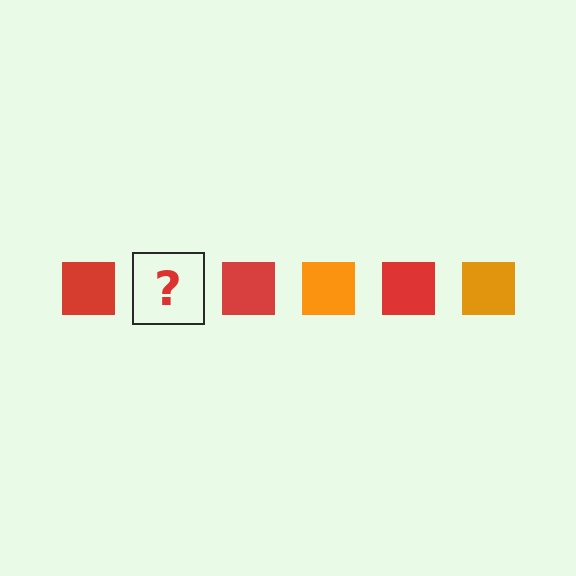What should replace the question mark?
The question mark should be replaced with an orange square.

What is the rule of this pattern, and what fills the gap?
The rule is that the pattern cycles through red, orange squares. The gap should be filled with an orange square.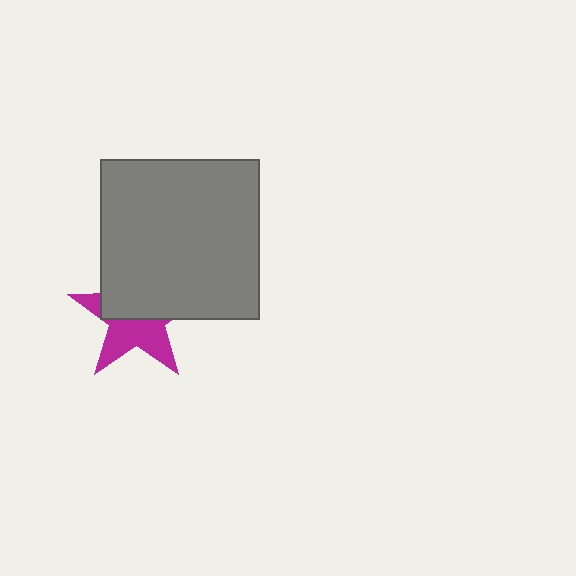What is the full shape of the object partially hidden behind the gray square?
The partially hidden object is a magenta star.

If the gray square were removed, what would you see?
You would see the complete magenta star.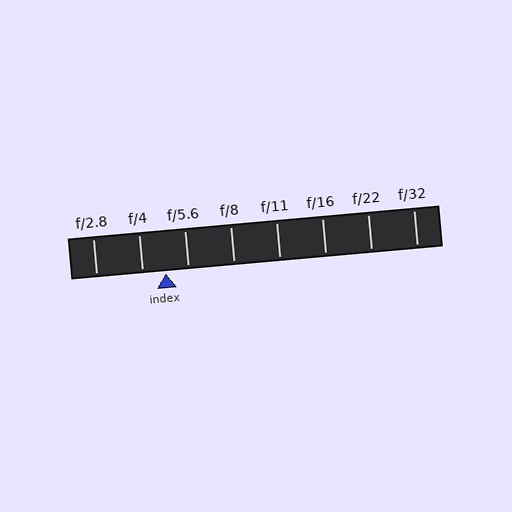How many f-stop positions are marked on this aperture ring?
There are 8 f-stop positions marked.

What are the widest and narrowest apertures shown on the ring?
The widest aperture shown is f/2.8 and the narrowest is f/32.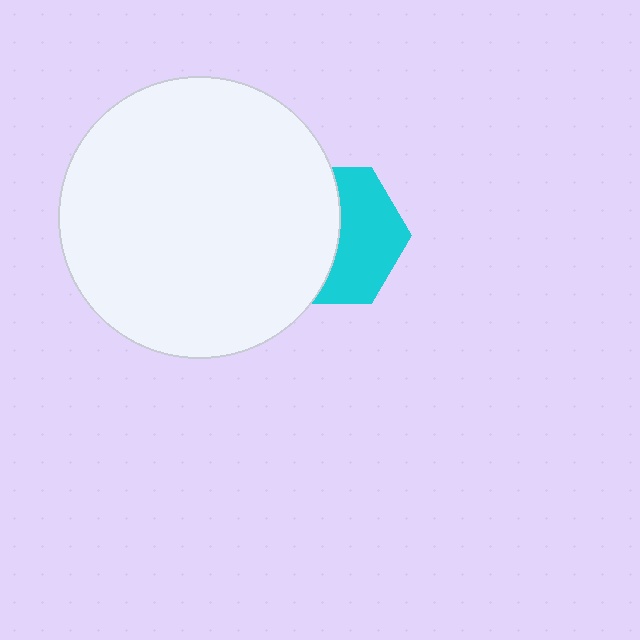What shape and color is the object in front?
The object in front is a white circle.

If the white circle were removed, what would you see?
You would see the complete cyan hexagon.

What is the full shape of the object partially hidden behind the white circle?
The partially hidden object is a cyan hexagon.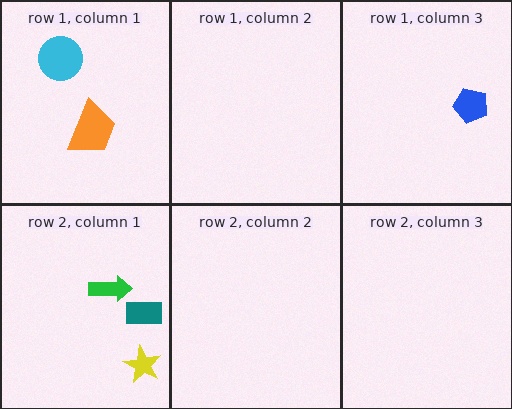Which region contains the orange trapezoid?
The row 1, column 1 region.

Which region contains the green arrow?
The row 2, column 1 region.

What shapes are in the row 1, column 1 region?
The cyan circle, the orange trapezoid.